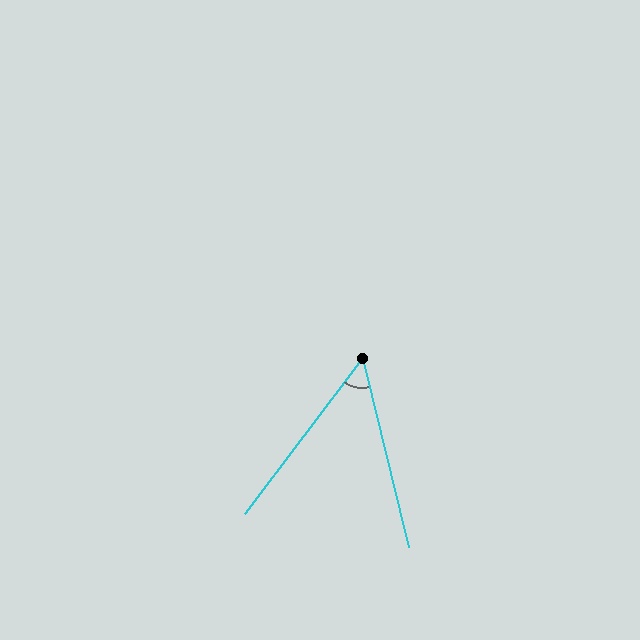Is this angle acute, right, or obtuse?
It is acute.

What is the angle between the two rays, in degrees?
Approximately 51 degrees.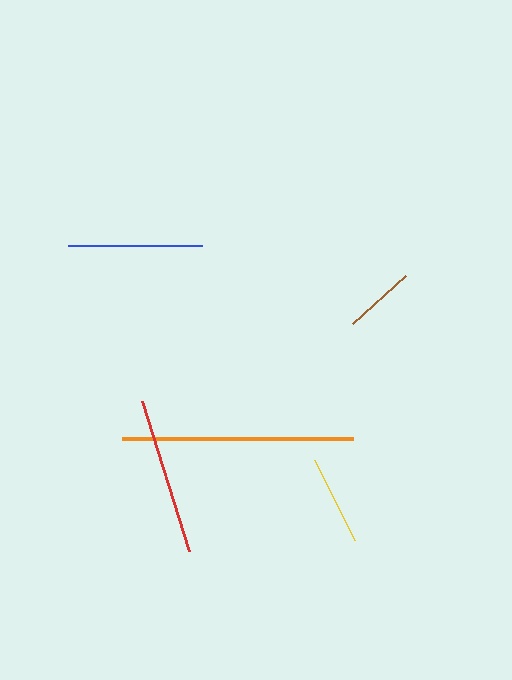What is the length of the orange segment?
The orange segment is approximately 230 pixels long.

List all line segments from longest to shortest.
From longest to shortest: orange, red, blue, yellow, brown.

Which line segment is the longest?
The orange line is the longest at approximately 230 pixels.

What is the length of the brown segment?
The brown segment is approximately 71 pixels long.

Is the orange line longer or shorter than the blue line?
The orange line is longer than the blue line.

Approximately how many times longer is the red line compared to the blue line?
The red line is approximately 1.2 times the length of the blue line.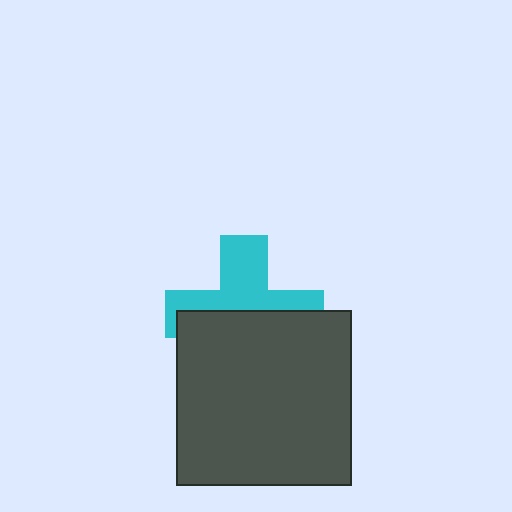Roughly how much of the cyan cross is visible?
About half of it is visible (roughly 47%).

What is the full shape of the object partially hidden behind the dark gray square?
The partially hidden object is a cyan cross.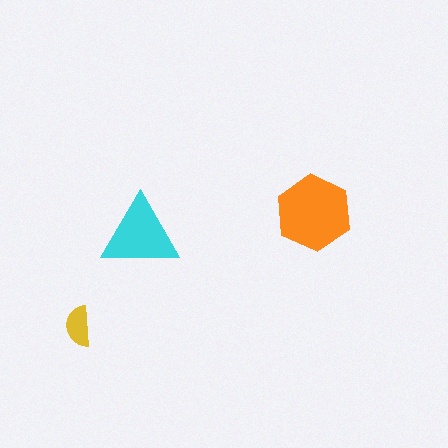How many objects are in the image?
There are 3 objects in the image.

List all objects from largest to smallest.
The orange hexagon, the cyan triangle, the yellow semicircle.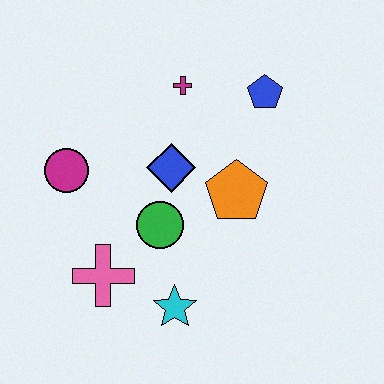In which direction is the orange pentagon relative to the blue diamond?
The orange pentagon is to the right of the blue diamond.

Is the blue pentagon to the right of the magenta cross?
Yes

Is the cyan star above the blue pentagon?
No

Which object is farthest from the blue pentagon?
The pink cross is farthest from the blue pentagon.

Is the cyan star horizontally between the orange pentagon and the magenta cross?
No